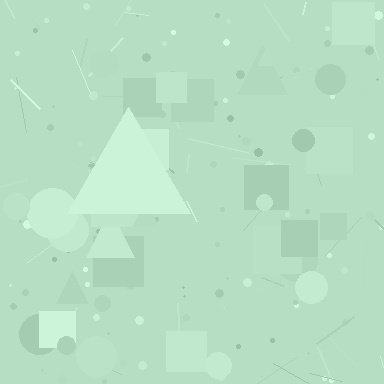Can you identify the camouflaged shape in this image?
The camouflaged shape is a triangle.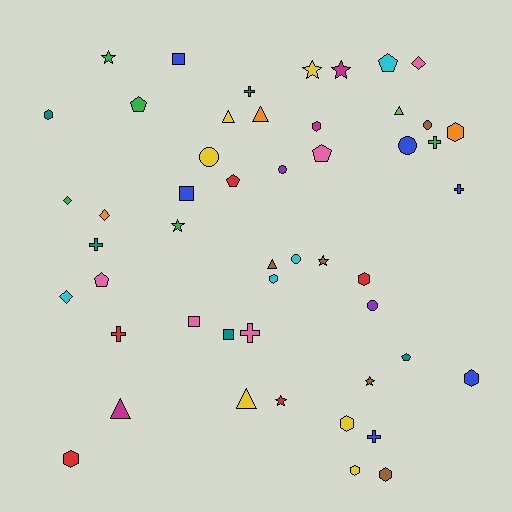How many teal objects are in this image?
There are 5 teal objects.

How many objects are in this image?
There are 50 objects.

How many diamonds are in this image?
There are 4 diamonds.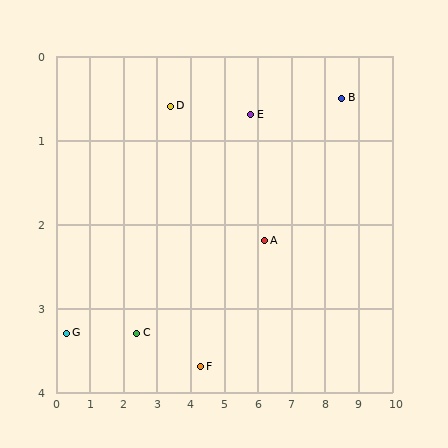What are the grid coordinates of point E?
Point E is at approximately (5.8, 0.7).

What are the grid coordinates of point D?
Point D is at approximately (3.4, 0.6).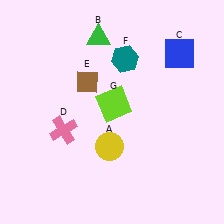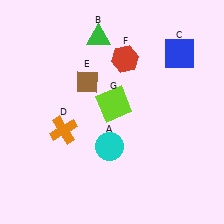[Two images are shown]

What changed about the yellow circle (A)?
In Image 1, A is yellow. In Image 2, it changed to cyan.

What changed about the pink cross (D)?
In Image 1, D is pink. In Image 2, it changed to orange.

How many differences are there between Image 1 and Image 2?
There are 3 differences between the two images.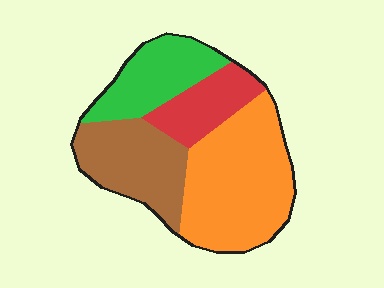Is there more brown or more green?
Brown.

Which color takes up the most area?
Orange, at roughly 40%.